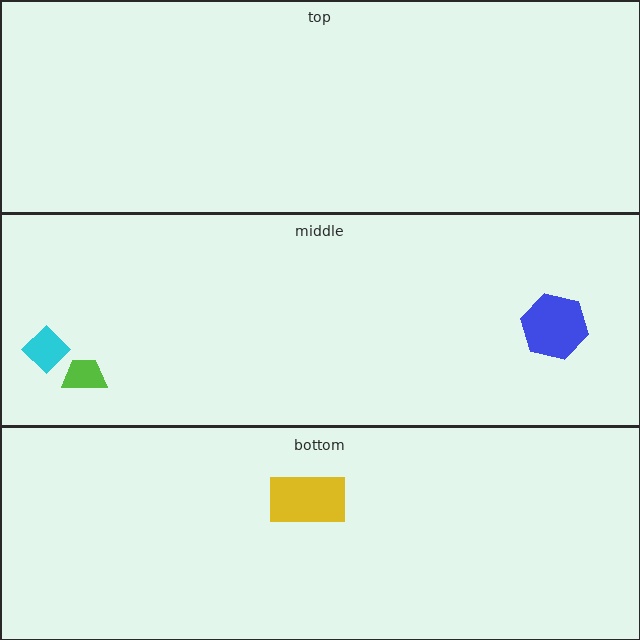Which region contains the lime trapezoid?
The middle region.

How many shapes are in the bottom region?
1.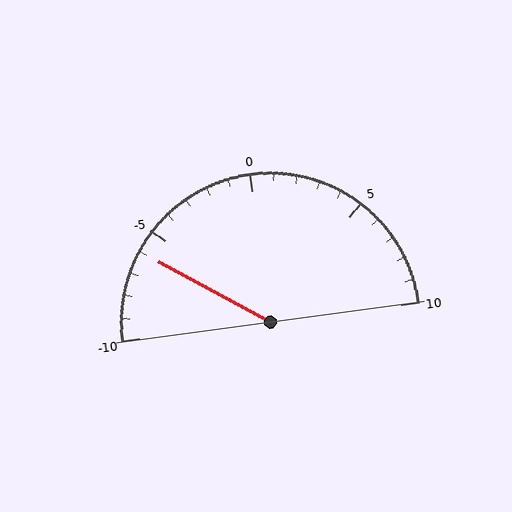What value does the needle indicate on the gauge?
The needle indicates approximately -6.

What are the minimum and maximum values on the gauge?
The gauge ranges from -10 to 10.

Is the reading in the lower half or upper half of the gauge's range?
The reading is in the lower half of the range (-10 to 10).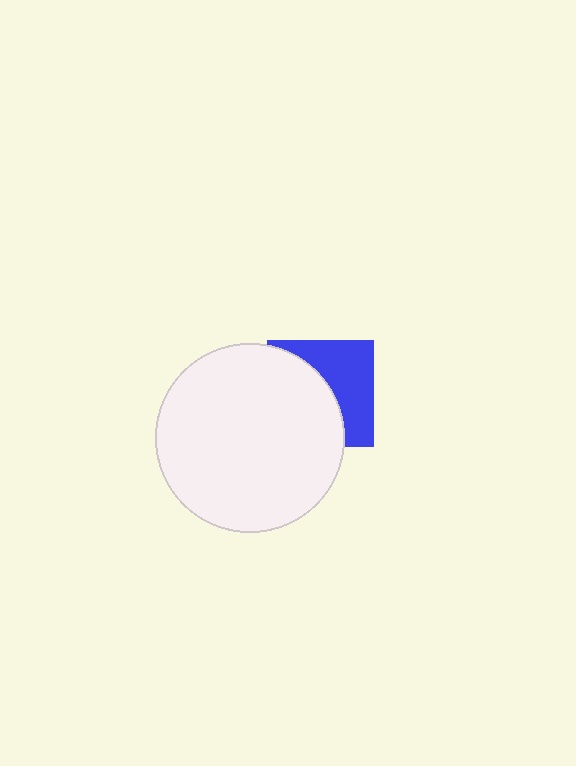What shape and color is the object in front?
The object in front is a white circle.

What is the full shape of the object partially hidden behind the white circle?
The partially hidden object is a blue square.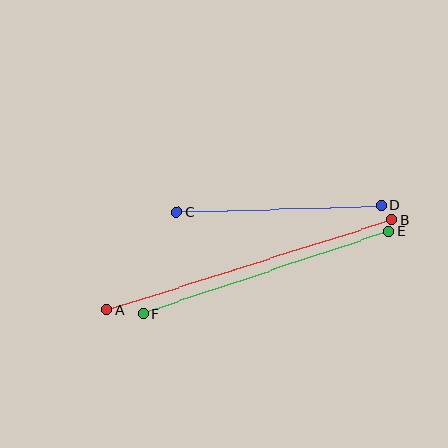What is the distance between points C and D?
The distance is approximately 205 pixels.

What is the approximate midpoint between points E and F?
The midpoint is at approximately (266, 273) pixels.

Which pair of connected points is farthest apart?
Points A and B are farthest apart.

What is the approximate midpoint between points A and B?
The midpoint is at approximately (249, 265) pixels.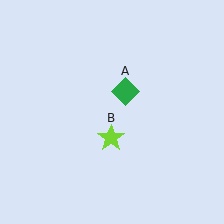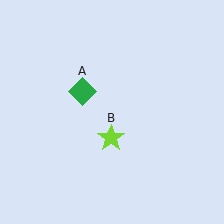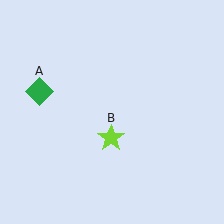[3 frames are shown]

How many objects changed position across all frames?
1 object changed position: green diamond (object A).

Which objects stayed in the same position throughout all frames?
Lime star (object B) remained stationary.